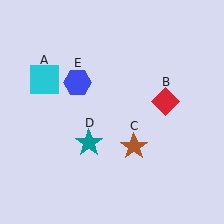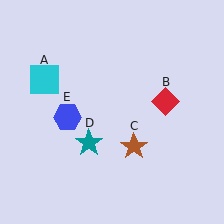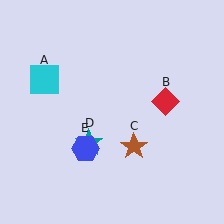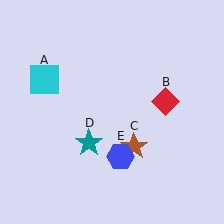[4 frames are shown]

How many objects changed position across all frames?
1 object changed position: blue hexagon (object E).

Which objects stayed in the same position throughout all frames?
Cyan square (object A) and red diamond (object B) and brown star (object C) and teal star (object D) remained stationary.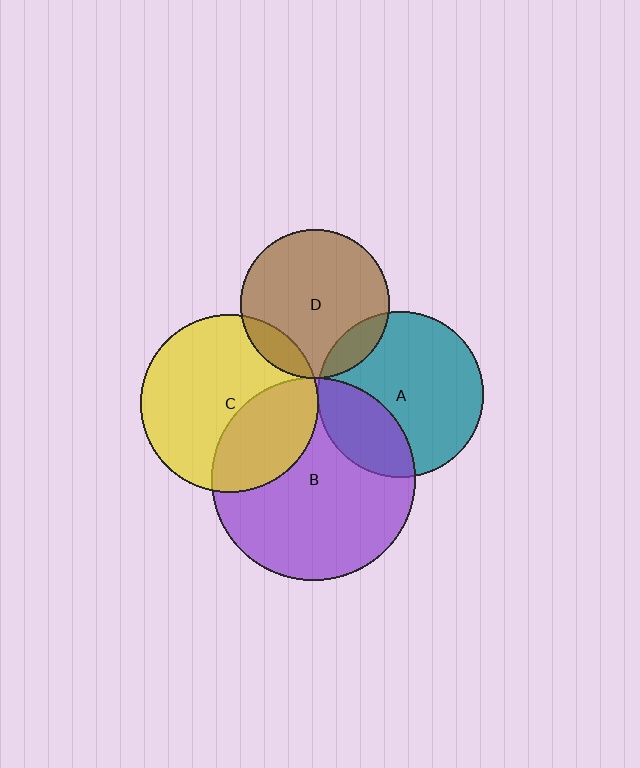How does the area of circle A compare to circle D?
Approximately 1.2 times.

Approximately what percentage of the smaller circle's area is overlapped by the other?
Approximately 5%.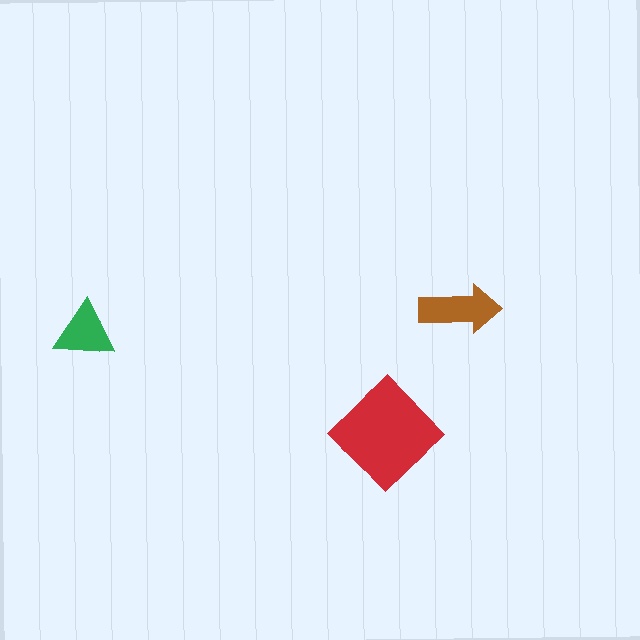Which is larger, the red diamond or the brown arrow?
The red diamond.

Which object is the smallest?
The green triangle.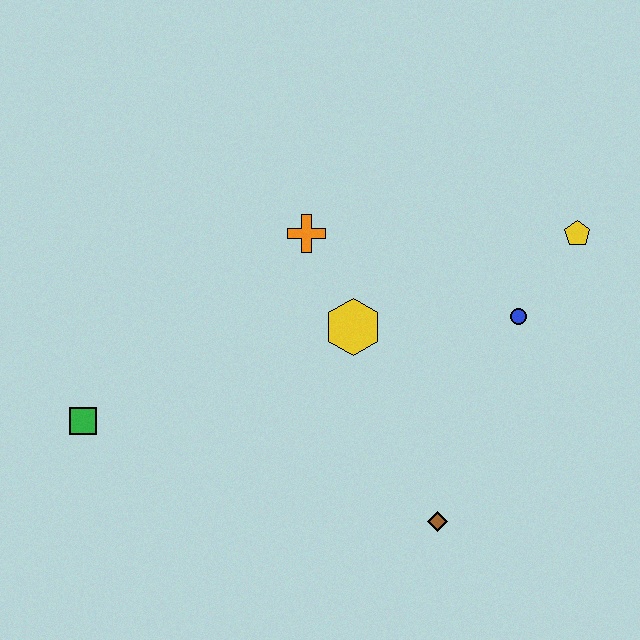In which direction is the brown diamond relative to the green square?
The brown diamond is to the right of the green square.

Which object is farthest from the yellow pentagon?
The green square is farthest from the yellow pentagon.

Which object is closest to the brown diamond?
The yellow hexagon is closest to the brown diamond.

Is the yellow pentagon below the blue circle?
No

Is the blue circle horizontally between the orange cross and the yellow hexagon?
No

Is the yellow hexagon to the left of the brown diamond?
Yes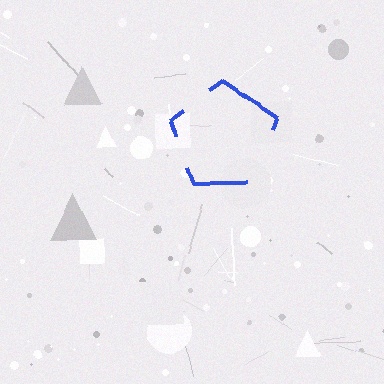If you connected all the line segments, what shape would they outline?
They would outline a pentagon.